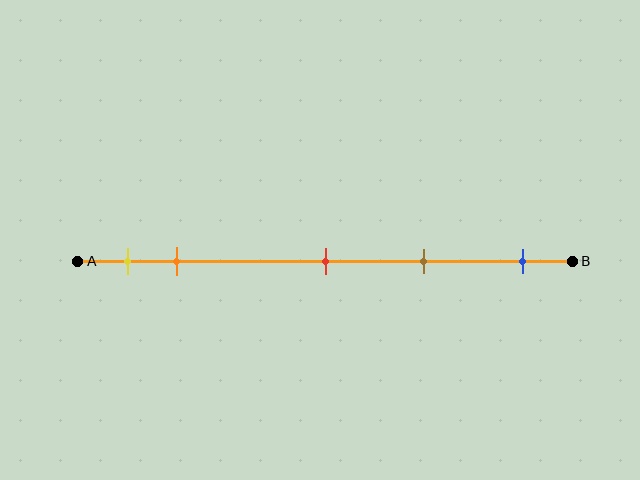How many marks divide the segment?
There are 5 marks dividing the segment.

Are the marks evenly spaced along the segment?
No, the marks are not evenly spaced.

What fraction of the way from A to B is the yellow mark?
The yellow mark is approximately 10% (0.1) of the way from A to B.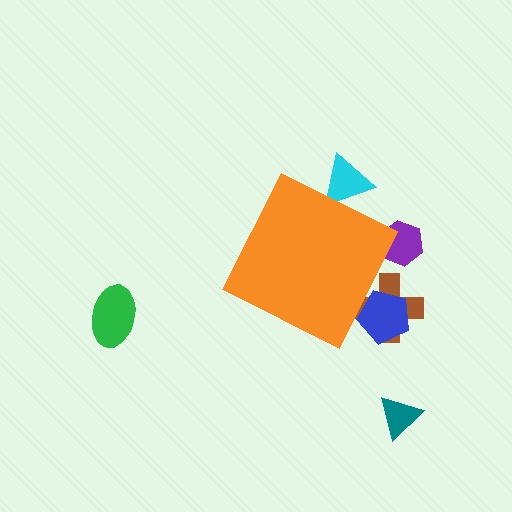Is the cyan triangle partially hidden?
Yes, the cyan triangle is partially hidden behind the orange diamond.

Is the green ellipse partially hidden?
No, the green ellipse is fully visible.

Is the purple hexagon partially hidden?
Yes, the purple hexagon is partially hidden behind the orange diamond.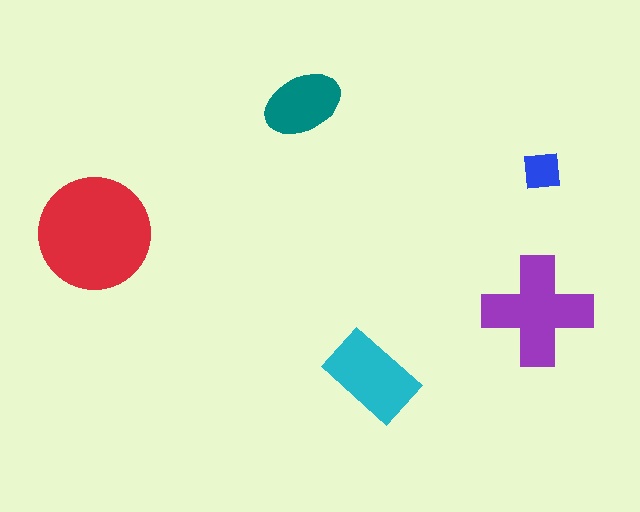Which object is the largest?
The red circle.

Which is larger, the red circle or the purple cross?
The red circle.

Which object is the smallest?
The blue square.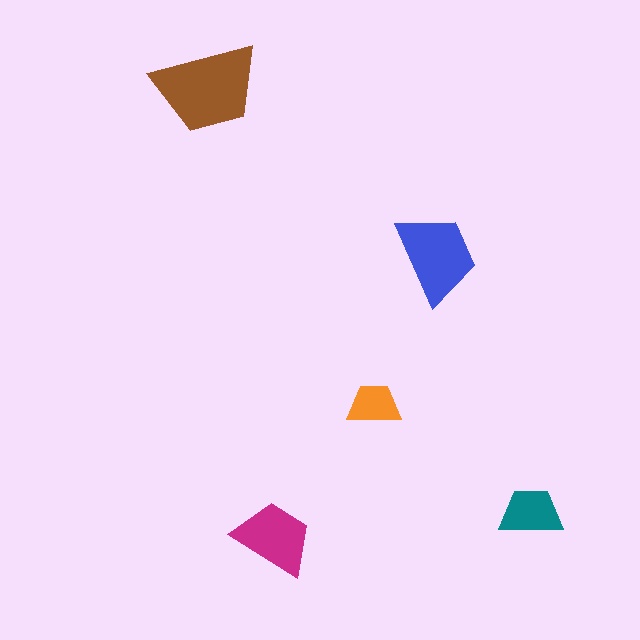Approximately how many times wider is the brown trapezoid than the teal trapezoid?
About 1.5 times wider.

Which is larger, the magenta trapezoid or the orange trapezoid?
The magenta one.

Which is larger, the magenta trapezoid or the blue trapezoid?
The blue one.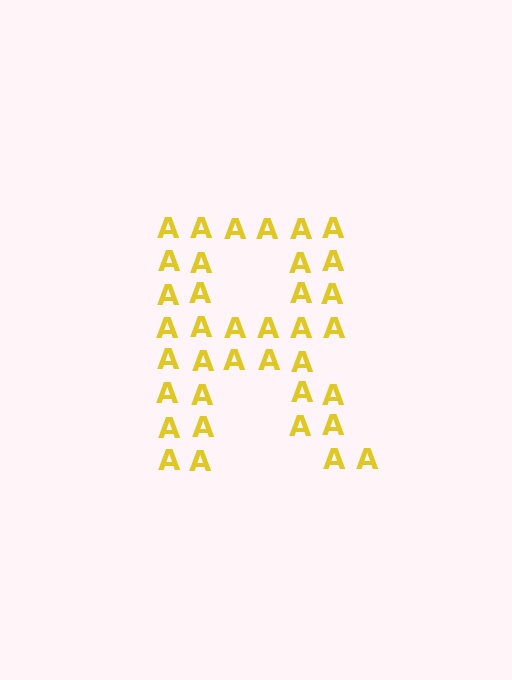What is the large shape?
The large shape is the letter R.